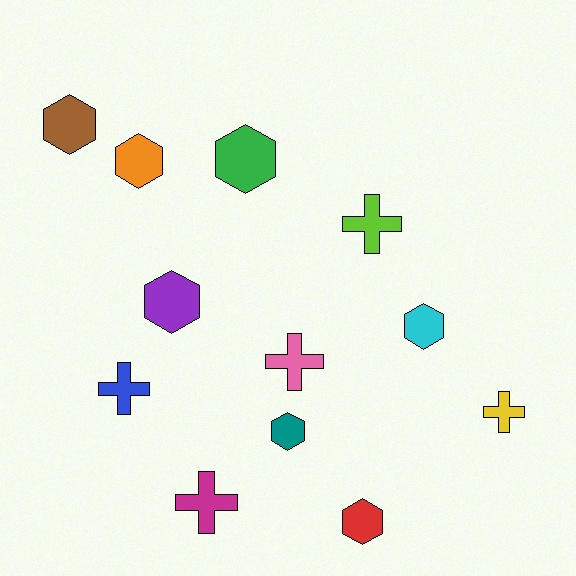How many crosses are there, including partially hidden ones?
There are 5 crosses.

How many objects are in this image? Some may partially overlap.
There are 12 objects.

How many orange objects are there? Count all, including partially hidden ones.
There is 1 orange object.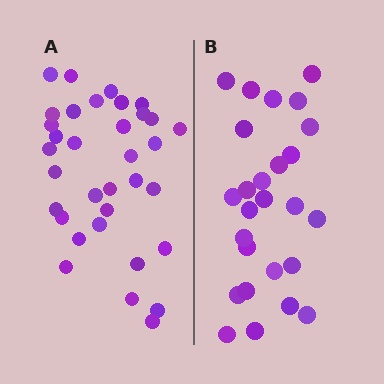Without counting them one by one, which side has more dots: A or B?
Region A (the left region) has more dots.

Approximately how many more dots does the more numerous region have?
Region A has roughly 8 or so more dots than region B.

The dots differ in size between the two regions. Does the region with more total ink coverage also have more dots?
No. Region B has more total ink coverage because its dots are larger, but region A actually contains more individual dots. Total area can be misleading — the number of items is what matters here.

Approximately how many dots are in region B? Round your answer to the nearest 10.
About 30 dots. (The exact count is 26, which rounds to 30.)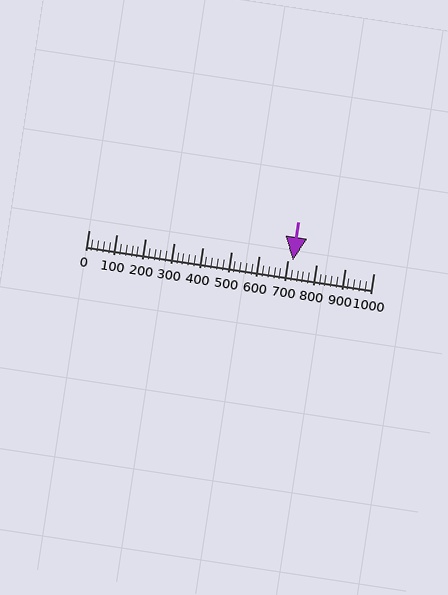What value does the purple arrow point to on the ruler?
The purple arrow points to approximately 716.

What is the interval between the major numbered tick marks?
The major tick marks are spaced 100 units apart.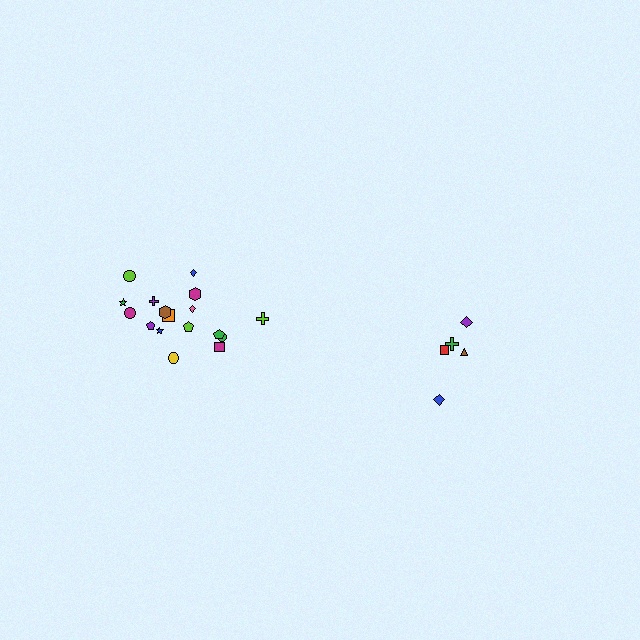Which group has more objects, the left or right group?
The left group.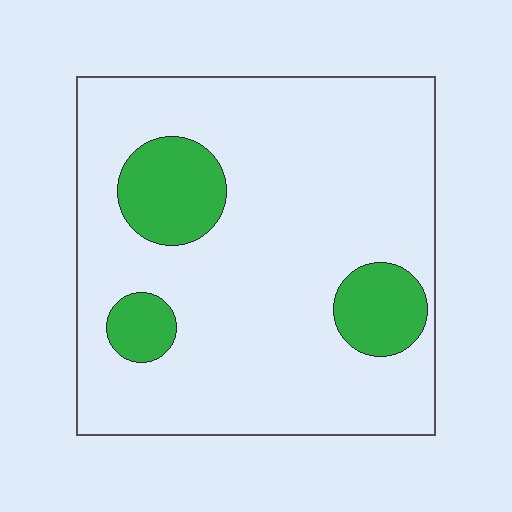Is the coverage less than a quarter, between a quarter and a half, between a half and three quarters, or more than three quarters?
Less than a quarter.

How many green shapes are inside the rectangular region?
3.